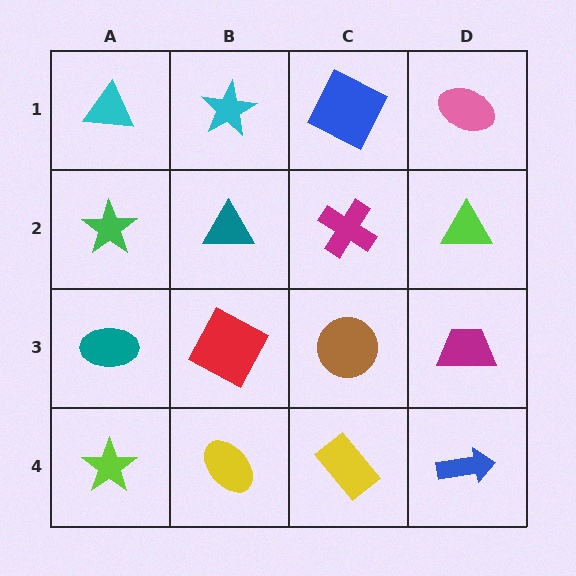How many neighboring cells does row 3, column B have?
4.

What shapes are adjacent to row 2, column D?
A pink ellipse (row 1, column D), a magenta trapezoid (row 3, column D), a magenta cross (row 2, column C).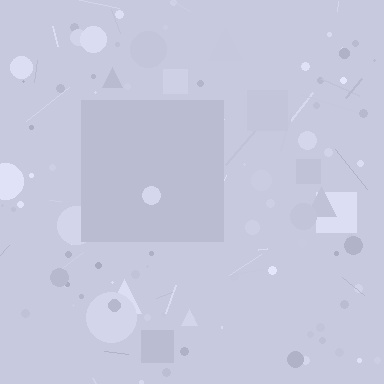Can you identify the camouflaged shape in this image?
The camouflaged shape is a square.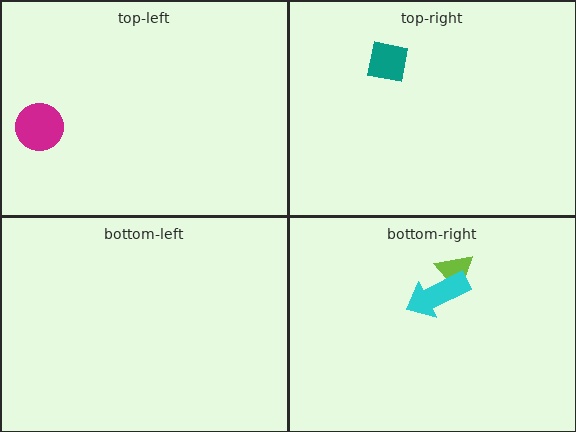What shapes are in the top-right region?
The teal square.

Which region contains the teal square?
The top-right region.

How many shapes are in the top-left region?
1.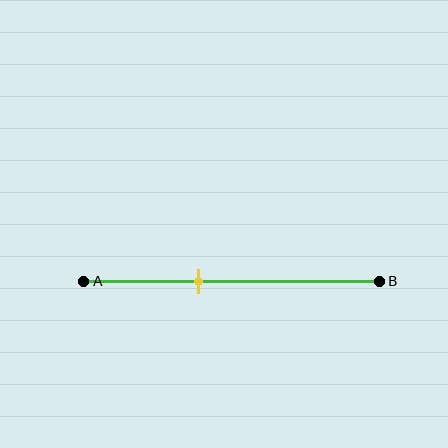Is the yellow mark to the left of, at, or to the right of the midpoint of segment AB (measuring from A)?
The yellow mark is to the left of the midpoint of segment AB.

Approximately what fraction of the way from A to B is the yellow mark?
The yellow mark is approximately 40% of the way from A to B.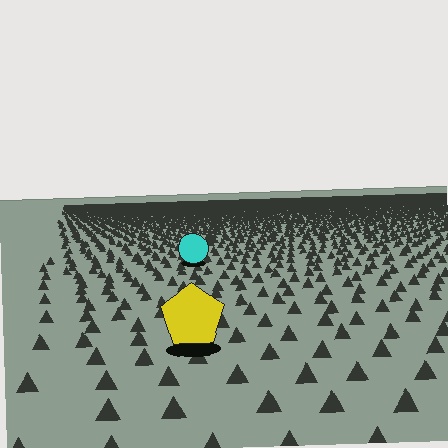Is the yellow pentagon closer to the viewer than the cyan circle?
Yes. The yellow pentagon is closer — you can tell from the texture gradient: the ground texture is coarser near it.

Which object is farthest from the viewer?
The cyan circle is farthest from the viewer. It appears smaller and the ground texture around it is denser.